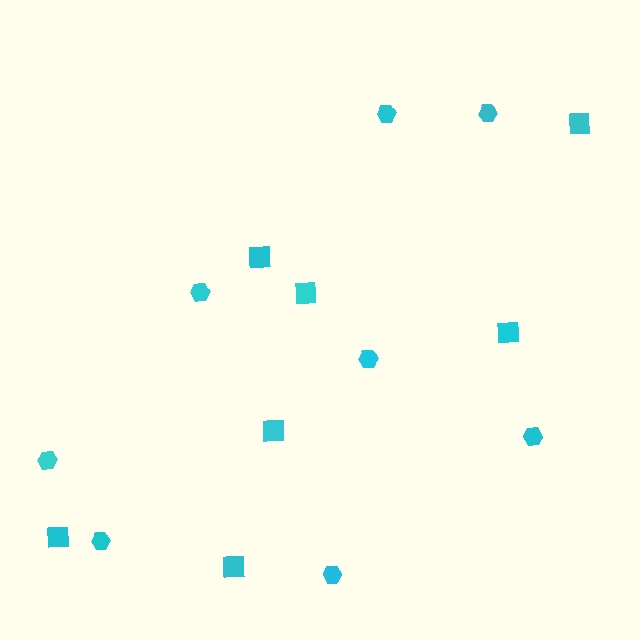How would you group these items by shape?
There are 2 groups: one group of squares (7) and one group of hexagons (8).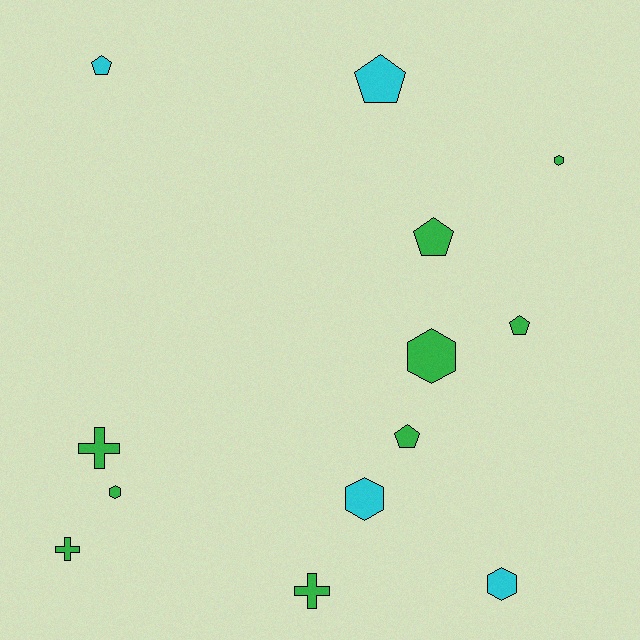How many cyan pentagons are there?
There are 2 cyan pentagons.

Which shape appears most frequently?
Hexagon, with 5 objects.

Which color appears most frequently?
Green, with 9 objects.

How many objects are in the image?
There are 13 objects.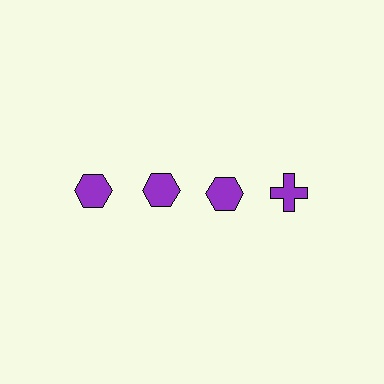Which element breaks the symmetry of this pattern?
The purple cross in the top row, second from right column breaks the symmetry. All other shapes are purple hexagons.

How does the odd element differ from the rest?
It has a different shape: cross instead of hexagon.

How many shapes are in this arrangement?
There are 4 shapes arranged in a grid pattern.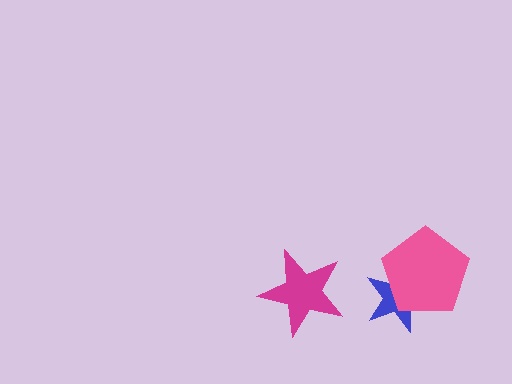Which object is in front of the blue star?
The pink pentagon is in front of the blue star.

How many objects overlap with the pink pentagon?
1 object overlaps with the pink pentagon.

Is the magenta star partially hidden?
No, no other shape covers it.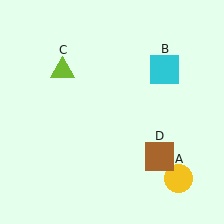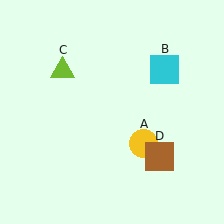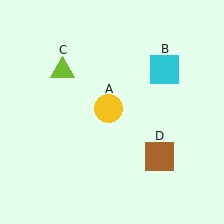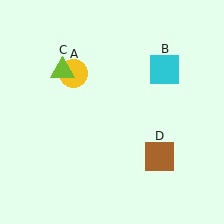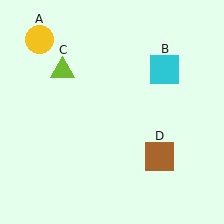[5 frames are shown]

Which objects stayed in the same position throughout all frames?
Cyan square (object B) and lime triangle (object C) and brown square (object D) remained stationary.